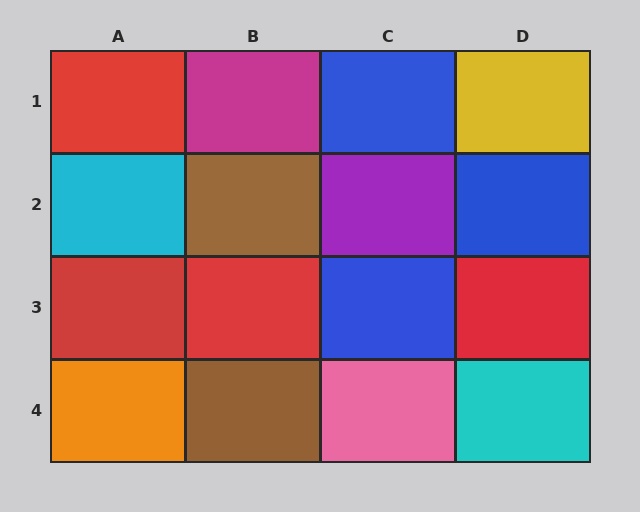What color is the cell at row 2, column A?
Cyan.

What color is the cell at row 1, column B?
Magenta.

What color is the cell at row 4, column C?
Pink.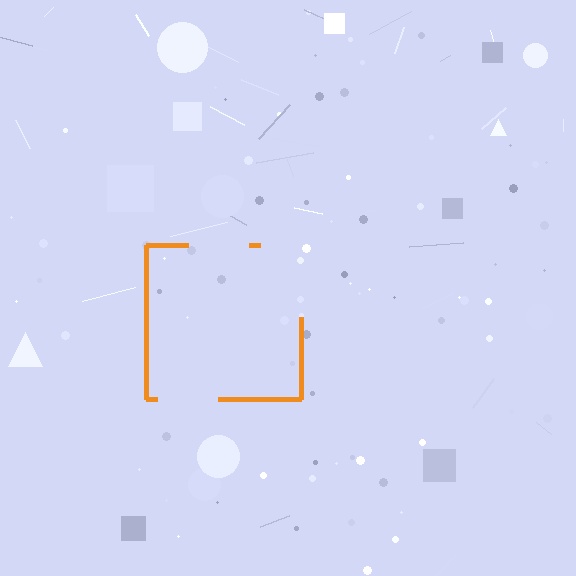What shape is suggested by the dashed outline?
The dashed outline suggests a square.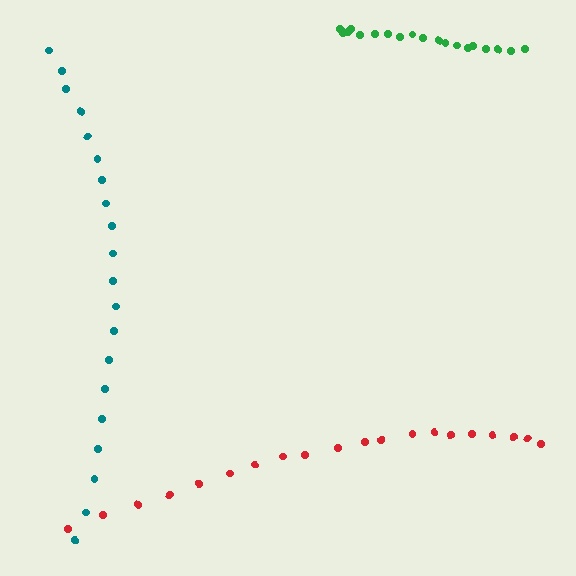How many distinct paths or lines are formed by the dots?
There are 3 distinct paths.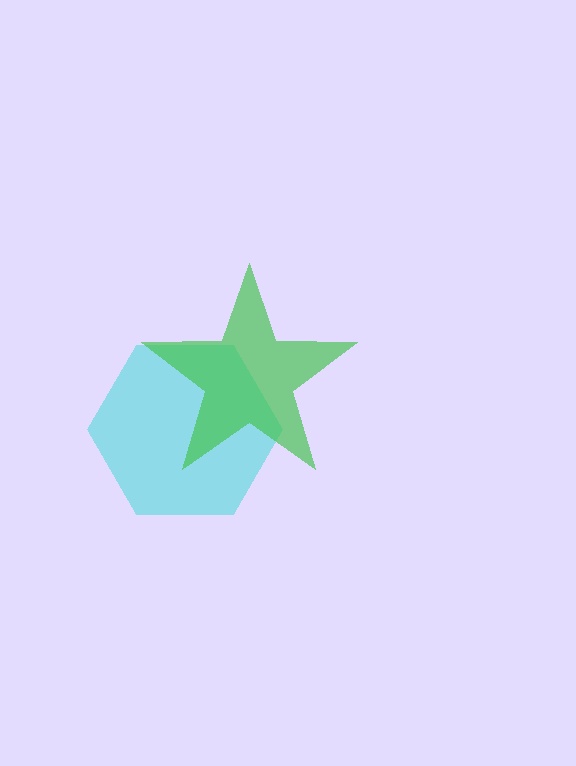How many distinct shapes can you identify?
There are 2 distinct shapes: a cyan hexagon, a green star.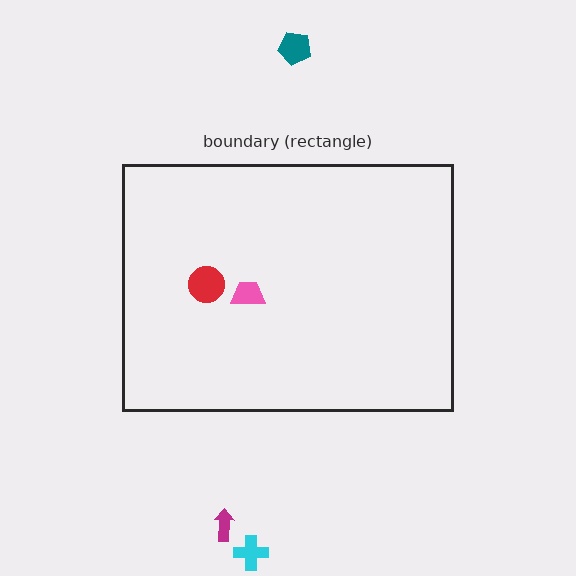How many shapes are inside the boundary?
2 inside, 3 outside.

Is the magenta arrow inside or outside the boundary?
Outside.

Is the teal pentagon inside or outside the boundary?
Outside.